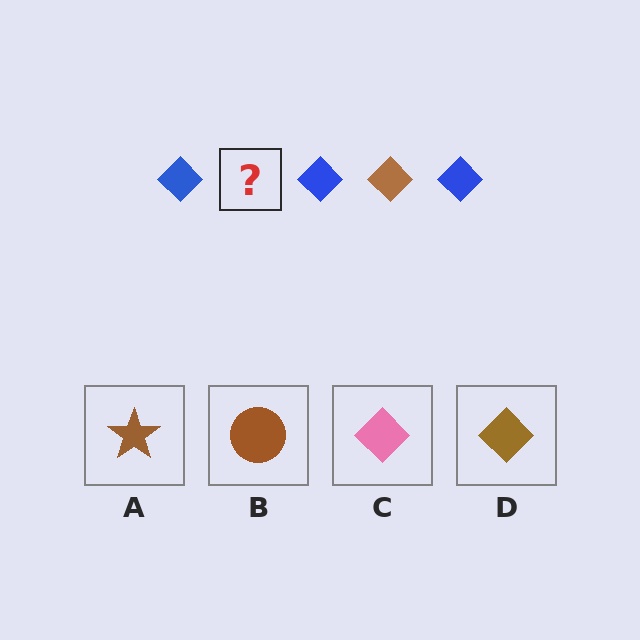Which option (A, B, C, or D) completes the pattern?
D.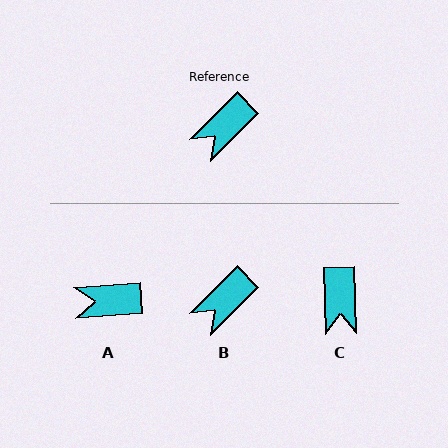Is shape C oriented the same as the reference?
No, it is off by about 47 degrees.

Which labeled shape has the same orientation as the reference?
B.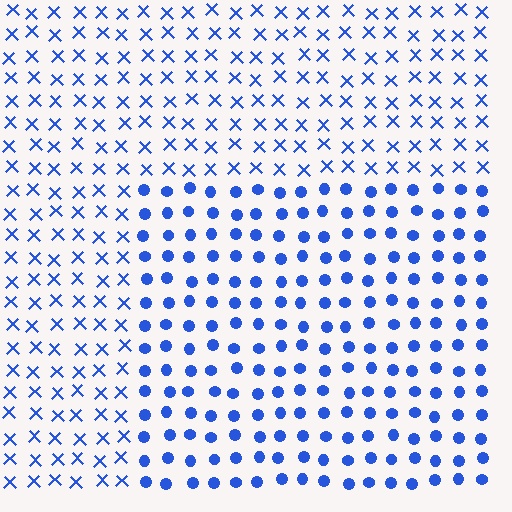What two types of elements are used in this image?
The image uses circles inside the rectangle region and X marks outside it.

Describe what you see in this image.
The image is filled with small blue elements arranged in a uniform grid. A rectangle-shaped region contains circles, while the surrounding area contains X marks. The boundary is defined purely by the change in element shape.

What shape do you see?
I see a rectangle.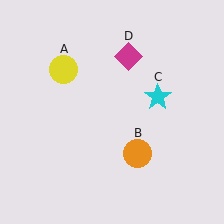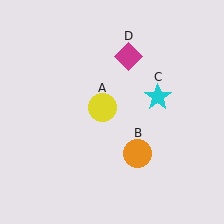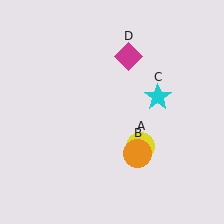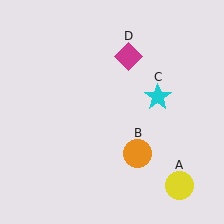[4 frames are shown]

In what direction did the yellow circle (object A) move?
The yellow circle (object A) moved down and to the right.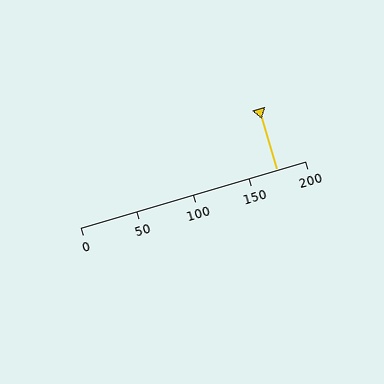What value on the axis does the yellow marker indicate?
The marker indicates approximately 175.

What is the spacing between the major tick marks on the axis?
The major ticks are spaced 50 apart.